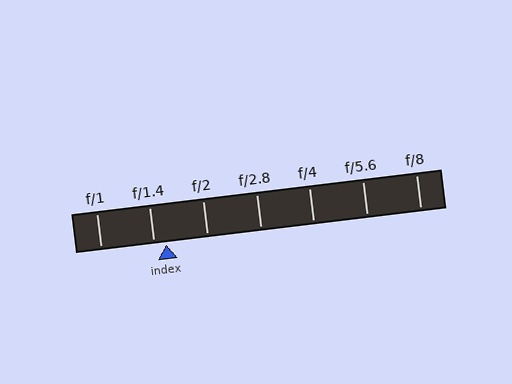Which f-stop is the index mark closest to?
The index mark is closest to f/1.4.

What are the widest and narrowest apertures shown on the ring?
The widest aperture shown is f/1 and the narrowest is f/8.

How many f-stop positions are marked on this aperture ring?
There are 7 f-stop positions marked.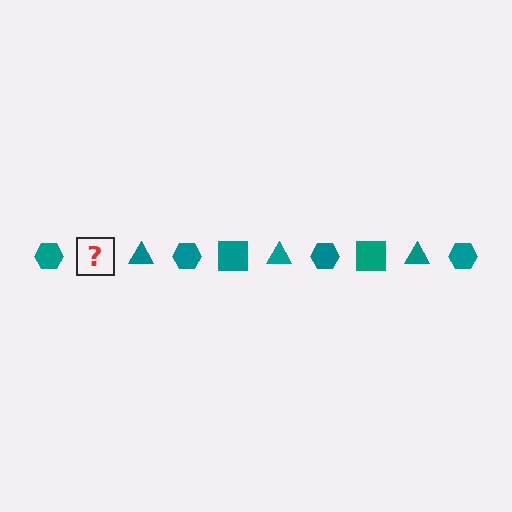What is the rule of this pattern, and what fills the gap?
The rule is that the pattern cycles through hexagon, square, triangle shapes in teal. The gap should be filled with a teal square.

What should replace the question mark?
The question mark should be replaced with a teal square.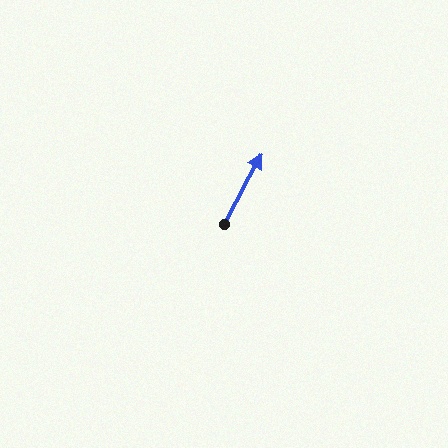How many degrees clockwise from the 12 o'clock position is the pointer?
Approximately 28 degrees.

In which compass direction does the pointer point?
Northeast.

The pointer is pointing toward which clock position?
Roughly 1 o'clock.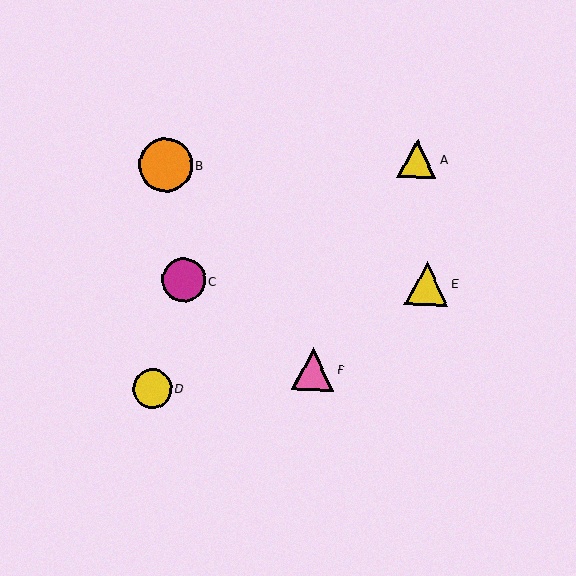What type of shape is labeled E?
Shape E is a yellow triangle.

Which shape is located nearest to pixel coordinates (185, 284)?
The magenta circle (labeled C) at (183, 280) is nearest to that location.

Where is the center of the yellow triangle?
The center of the yellow triangle is at (427, 283).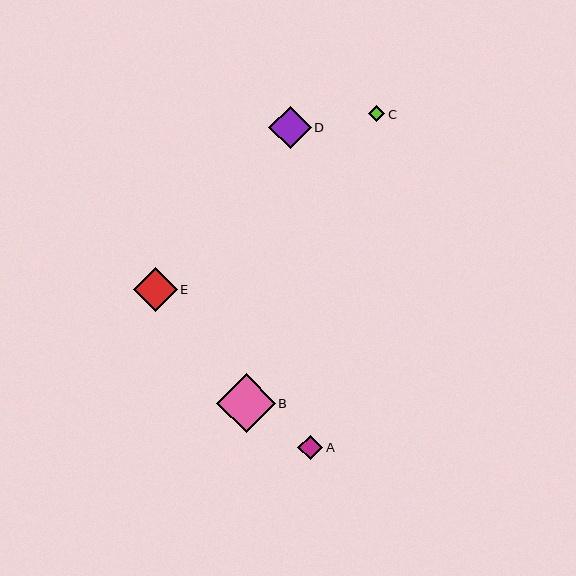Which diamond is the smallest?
Diamond C is the smallest with a size of approximately 16 pixels.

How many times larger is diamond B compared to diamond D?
Diamond B is approximately 1.4 times the size of diamond D.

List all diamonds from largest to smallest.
From largest to smallest: B, E, D, A, C.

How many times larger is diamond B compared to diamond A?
Diamond B is approximately 2.3 times the size of diamond A.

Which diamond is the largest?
Diamond B is the largest with a size of approximately 59 pixels.